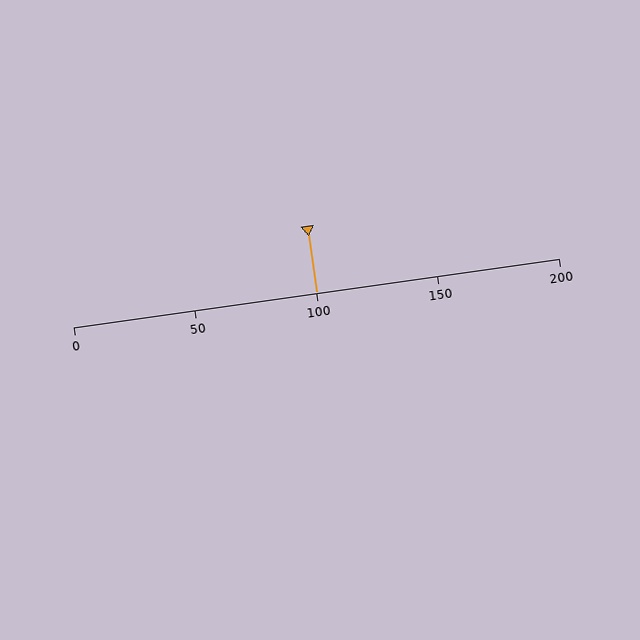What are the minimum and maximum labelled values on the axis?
The axis runs from 0 to 200.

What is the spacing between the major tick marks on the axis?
The major ticks are spaced 50 apart.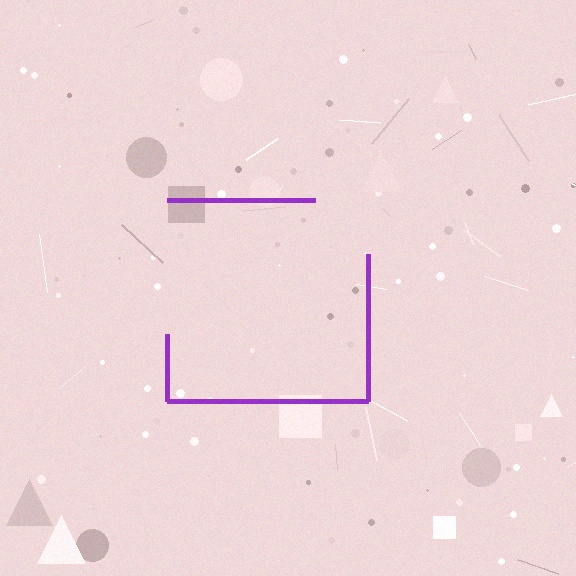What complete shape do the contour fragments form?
The contour fragments form a square.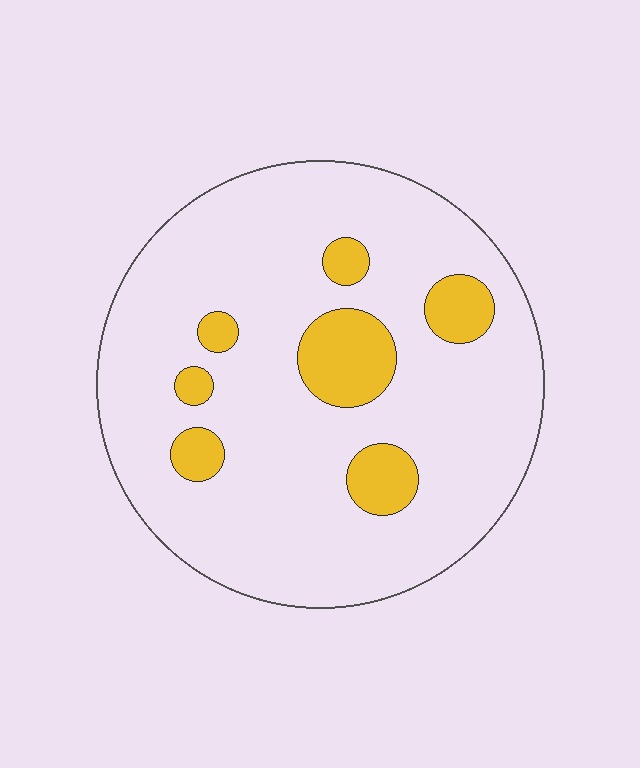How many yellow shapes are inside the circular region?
7.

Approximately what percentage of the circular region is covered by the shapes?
Approximately 15%.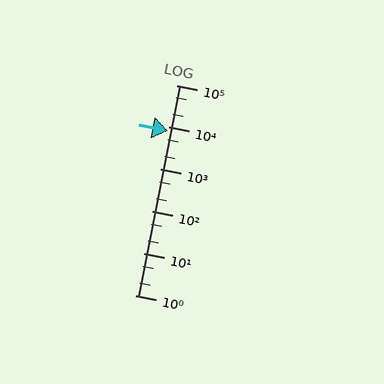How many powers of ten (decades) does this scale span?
The scale spans 5 decades, from 1 to 100000.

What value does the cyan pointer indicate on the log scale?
The pointer indicates approximately 8400.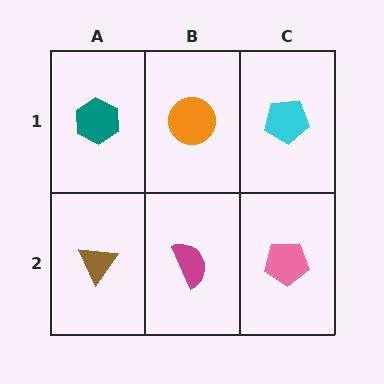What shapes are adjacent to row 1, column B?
A magenta semicircle (row 2, column B), a teal hexagon (row 1, column A), a cyan pentagon (row 1, column C).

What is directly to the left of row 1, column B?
A teal hexagon.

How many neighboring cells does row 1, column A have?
2.